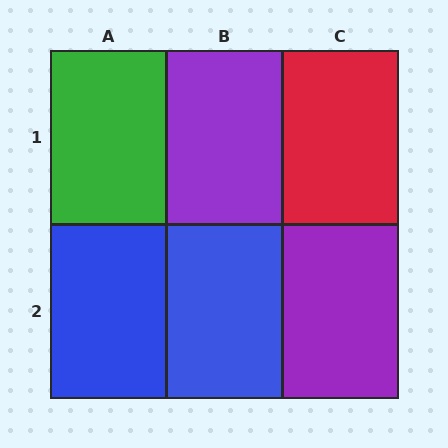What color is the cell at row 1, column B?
Purple.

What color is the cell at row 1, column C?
Red.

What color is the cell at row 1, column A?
Green.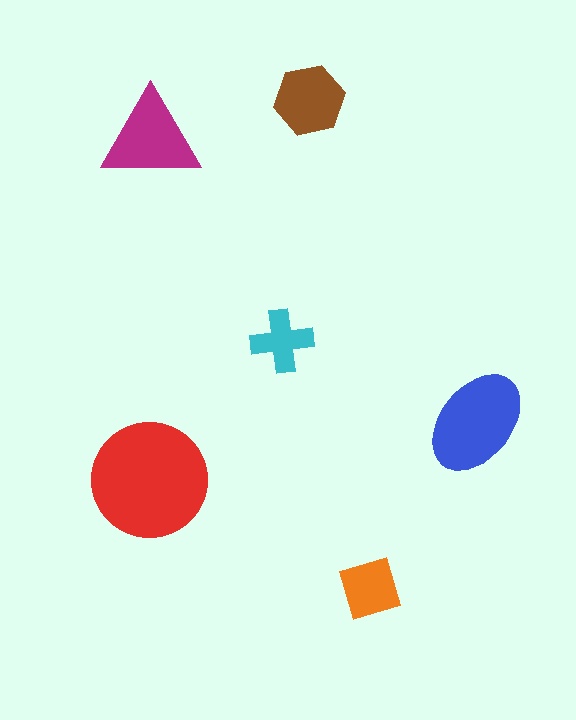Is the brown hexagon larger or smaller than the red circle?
Smaller.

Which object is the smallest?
The cyan cross.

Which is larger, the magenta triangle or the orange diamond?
The magenta triangle.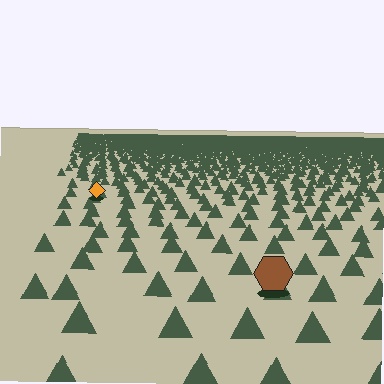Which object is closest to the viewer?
The brown hexagon is closest. The texture marks near it are larger and more spread out.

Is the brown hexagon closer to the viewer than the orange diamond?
Yes. The brown hexagon is closer — you can tell from the texture gradient: the ground texture is coarser near it.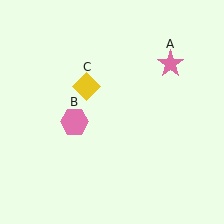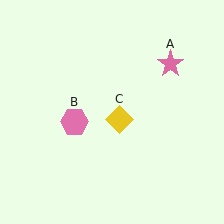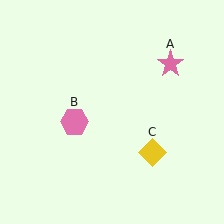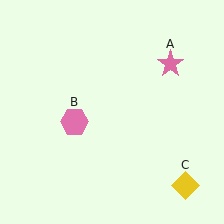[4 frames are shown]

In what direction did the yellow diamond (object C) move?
The yellow diamond (object C) moved down and to the right.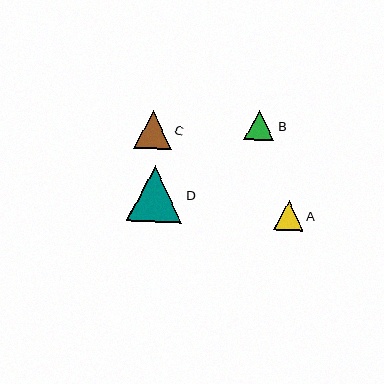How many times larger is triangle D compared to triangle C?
Triangle D is approximately 1.5 times the size of triangle C.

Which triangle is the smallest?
Triangle B is the smallest with a size of approximately 30 pixels.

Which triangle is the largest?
Triangle D is the largest with a size of approximately 56 pixels.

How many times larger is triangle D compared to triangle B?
Triangle D is approximately 1.9 times the size of triangle B.